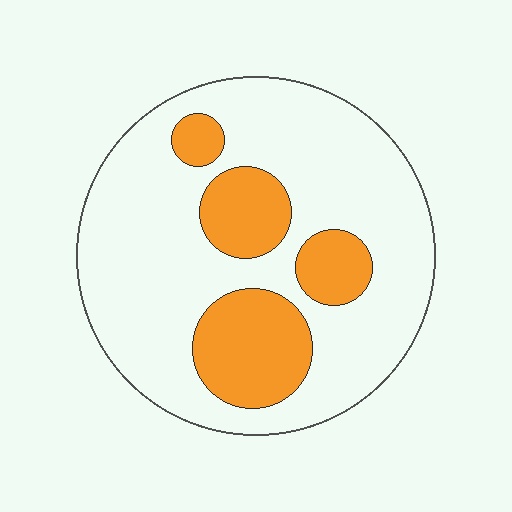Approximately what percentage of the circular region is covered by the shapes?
Approximately 25%.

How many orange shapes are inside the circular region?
4.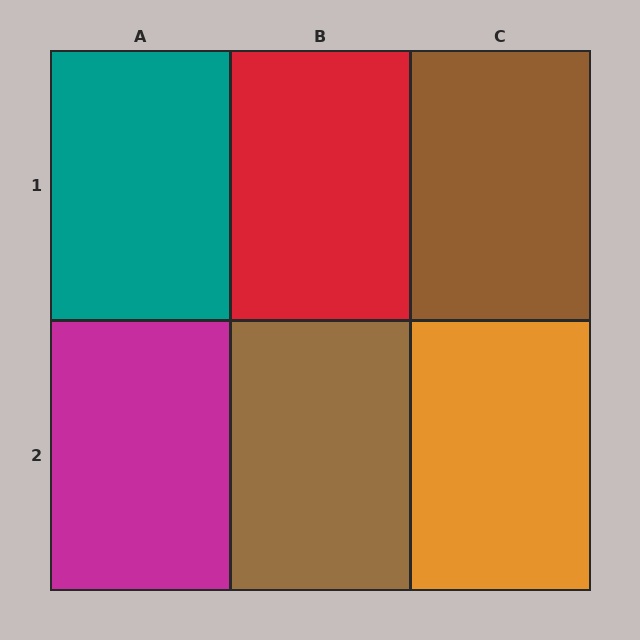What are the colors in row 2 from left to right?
Magenta, brown, orange.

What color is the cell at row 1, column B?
Red.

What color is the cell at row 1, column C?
Brown.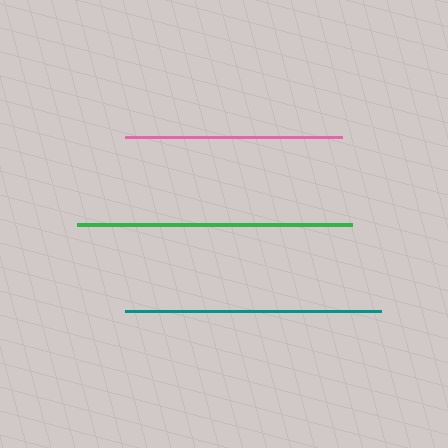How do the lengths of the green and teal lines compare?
The green and teal lines are approximately the same length.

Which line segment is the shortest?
The pink line is the shortest at approximately 217 pixels.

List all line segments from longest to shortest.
From longest to shortest: green, teal, pink.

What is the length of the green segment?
The green segment is approximately 276 pixels long.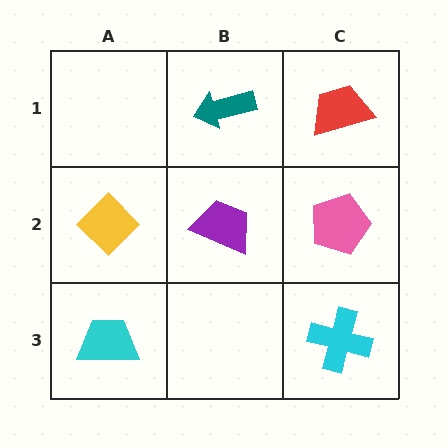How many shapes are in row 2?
3 shapes.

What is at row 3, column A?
A cyan trapezoid.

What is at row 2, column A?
A yellow diamond.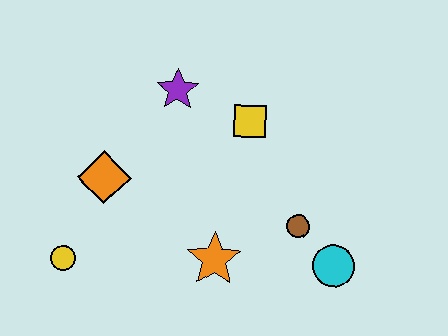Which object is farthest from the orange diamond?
The cyan circle is farthest from the orange diamond.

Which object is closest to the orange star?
The brown circle is closest to the orange star.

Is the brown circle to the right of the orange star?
Yes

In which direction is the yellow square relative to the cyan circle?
The yellow square is above the cyan circle.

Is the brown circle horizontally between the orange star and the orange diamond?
No